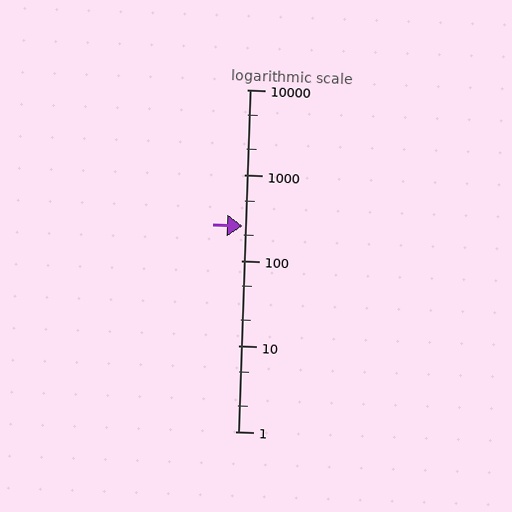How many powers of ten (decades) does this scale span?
The scale spans 4 decades, from 1 to 10000.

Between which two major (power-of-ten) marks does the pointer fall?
The pointer is between 100 and 1000.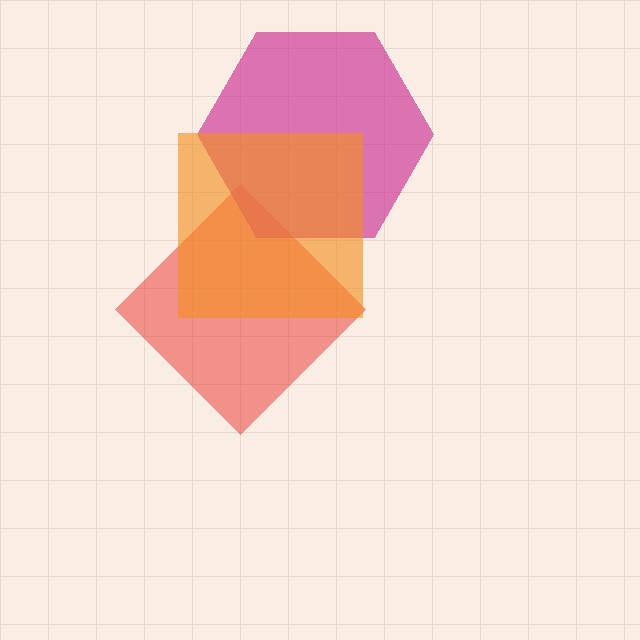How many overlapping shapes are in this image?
There are 3 overlapping shapes in the image.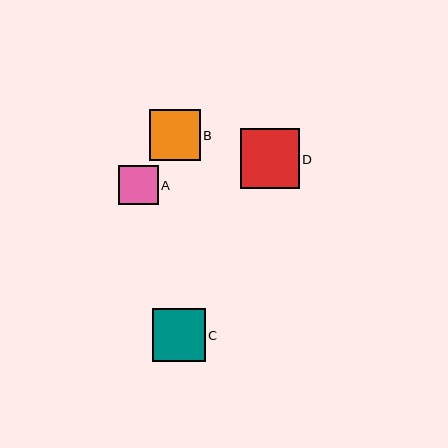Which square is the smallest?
Square A is the smallest with a size of approximately 39 pixels.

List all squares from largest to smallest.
From largest to smallest: D, C, B, A.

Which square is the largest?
Square D is the largest with a size of approximately 59 pixels.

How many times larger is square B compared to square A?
Square B is approximately 1.3 times the size of square A.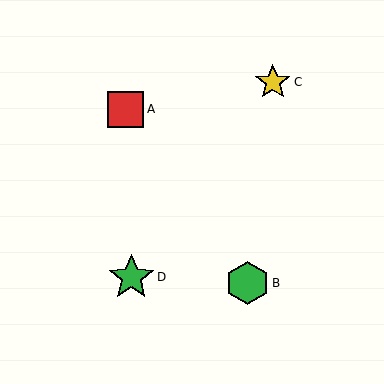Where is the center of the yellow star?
The center of the yellow star is at (273, 82).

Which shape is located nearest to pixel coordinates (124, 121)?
The red square (labeled A) at (126, 109) is nearest to that location.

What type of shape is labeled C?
Shape C is a yellow star.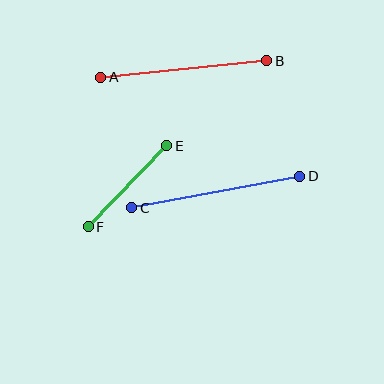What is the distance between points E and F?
The distance is approximately 113 pixels.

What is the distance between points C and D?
The distance is approximately 171 pixels.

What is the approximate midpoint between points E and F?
The midpoint is at approximately (128, 186) pixels.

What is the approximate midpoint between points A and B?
The midpoint is at approximately (184, 69) pixels.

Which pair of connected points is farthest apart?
Points C and D are farthest apart.